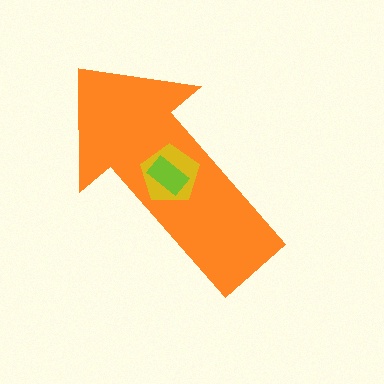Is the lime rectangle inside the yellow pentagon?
Yes.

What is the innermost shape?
The lime rectangle.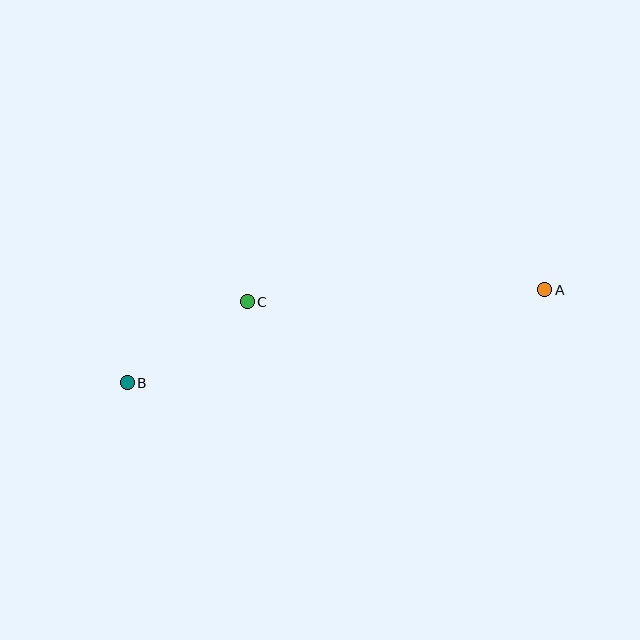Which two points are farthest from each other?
Points A and B are farthest from each other.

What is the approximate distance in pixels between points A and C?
The distance between A and C is approximately 298 pixels.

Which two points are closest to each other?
Points B and C are closest to each other.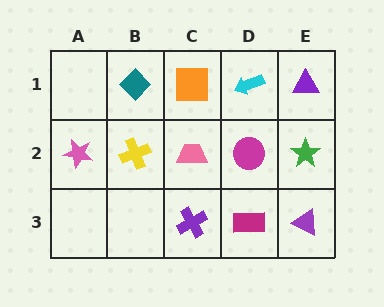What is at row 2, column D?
A magenta circle.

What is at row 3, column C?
A purple cross.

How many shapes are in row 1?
4 shapes.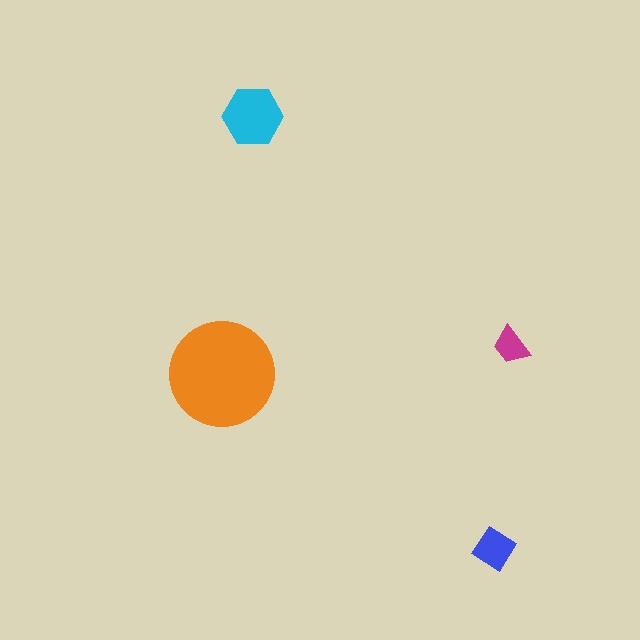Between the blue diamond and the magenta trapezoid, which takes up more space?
The blue diamond.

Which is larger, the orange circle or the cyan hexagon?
The orange circle.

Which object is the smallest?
The magenta trapezoid.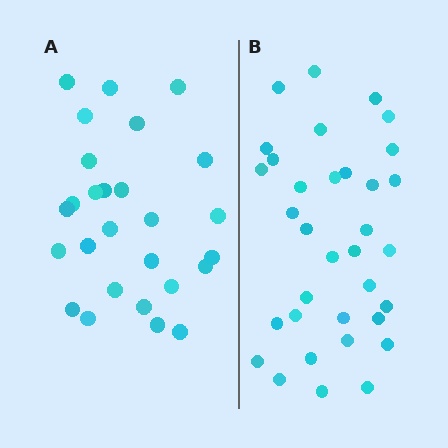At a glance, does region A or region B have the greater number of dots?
Region B (the right region) has more dots.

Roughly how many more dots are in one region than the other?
Region B has roughly 8 or so more dots than region A.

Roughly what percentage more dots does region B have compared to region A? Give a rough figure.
About 25% more.